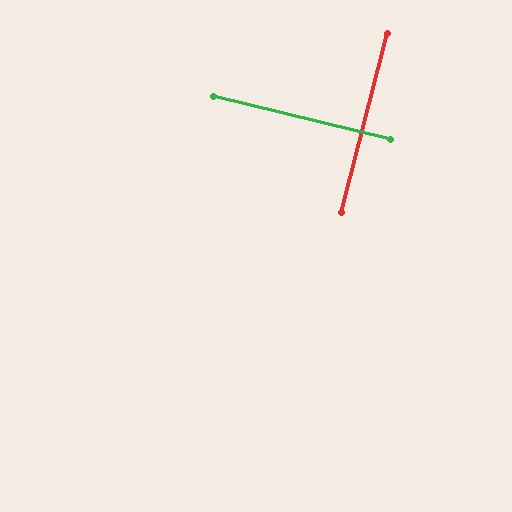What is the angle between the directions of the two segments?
Approximately 89 degrees.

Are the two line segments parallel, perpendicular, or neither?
Perpendicular — they meet at approximately 89°.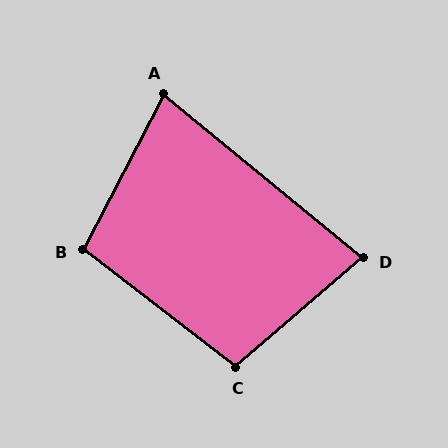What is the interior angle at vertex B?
Approximately 100 degrees (obtuse).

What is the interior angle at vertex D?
Approximately 80 degrees (acute).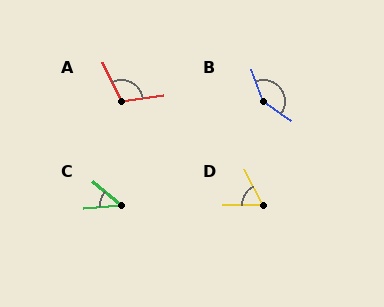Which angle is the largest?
B, at approximately 144 degrees.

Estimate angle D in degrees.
Approximately 63 degrees.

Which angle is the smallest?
C, at approximately 45 degrees.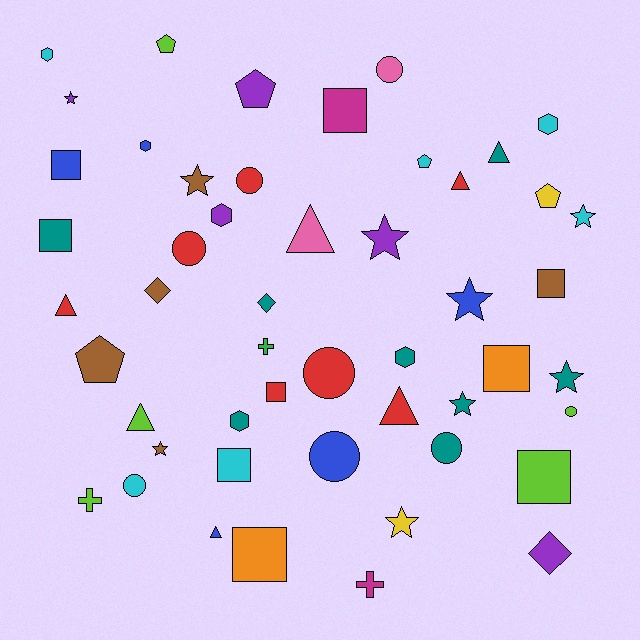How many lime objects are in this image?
There are 5 lime objects.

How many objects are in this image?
There are 50 objects.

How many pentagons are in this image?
There are 5 pentagons.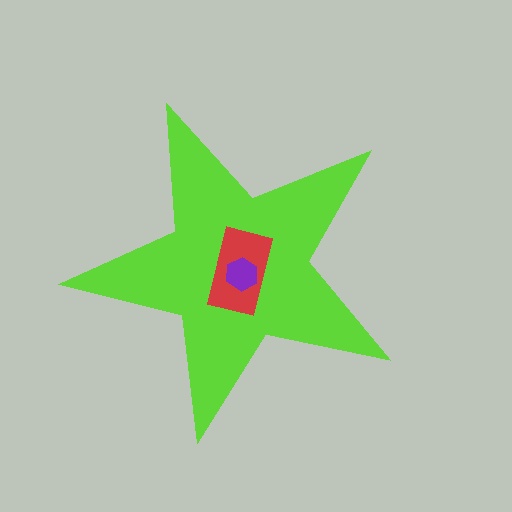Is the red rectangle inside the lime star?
Yes.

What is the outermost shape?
The lime star.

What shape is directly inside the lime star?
The red rectangle.